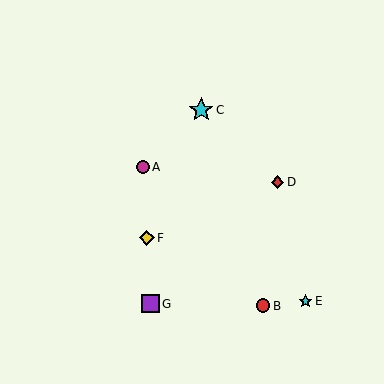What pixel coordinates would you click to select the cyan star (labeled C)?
Click at (201, 110) to select the cyan star C.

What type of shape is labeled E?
Shape E is a cyan star.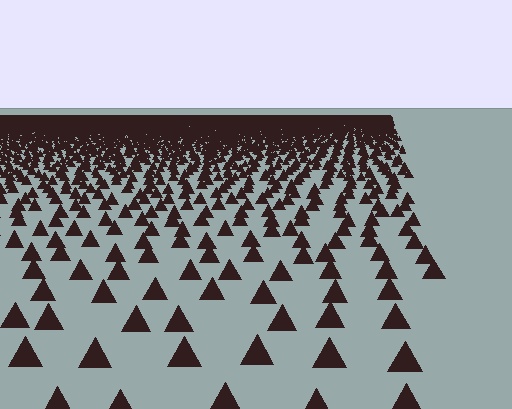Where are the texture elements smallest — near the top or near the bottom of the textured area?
Near the top.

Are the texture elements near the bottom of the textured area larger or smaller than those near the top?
Larger. Near the bottom, elements are closer to the viewer and appear at a bigger on-screen size.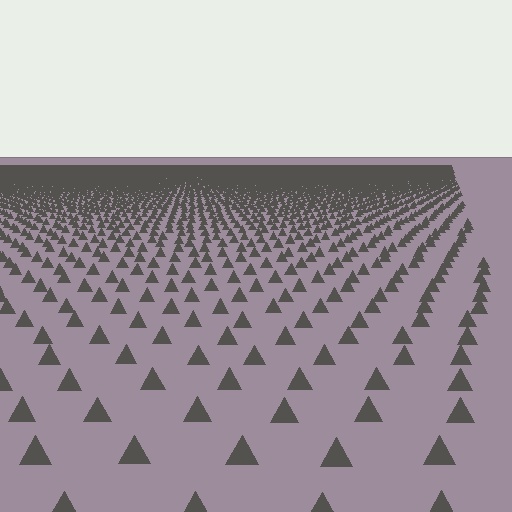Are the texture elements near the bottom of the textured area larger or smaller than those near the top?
Larger. Near the bottom, elements are closer to the viewer and appear at a bigger on-screen size.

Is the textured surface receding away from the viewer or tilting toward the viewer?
The surface is receding away from the viewer. Texture elements get smaller and denser toward the top.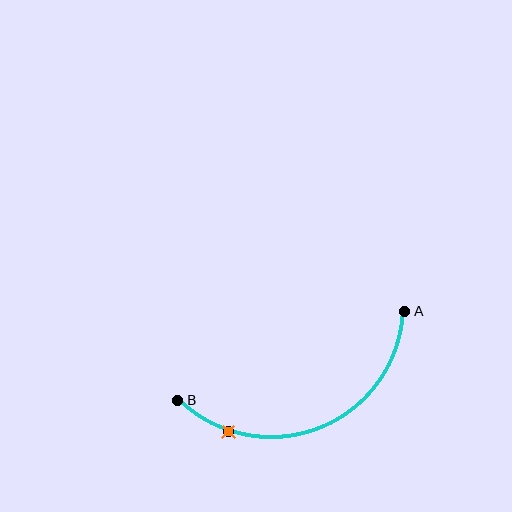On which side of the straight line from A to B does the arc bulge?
The arc bulges below the straight line connecting A and B.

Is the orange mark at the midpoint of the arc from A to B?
No. The orange mark lies on the arc but is closer to endpoint B. The arc midpoint would be at the point on the curve equidistant along the arc from both A and B.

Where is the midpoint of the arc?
The arc midpoint is the point on the curve farthest from the straight line joining A and B. It sits below that line.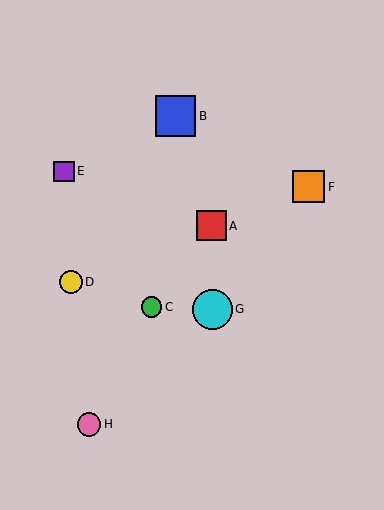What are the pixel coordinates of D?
Object D is at (71, 282).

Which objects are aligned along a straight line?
Objects A, D, F are aligned along a straight line.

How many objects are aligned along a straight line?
3 objects (A, D, F) are aligned along a straight line.